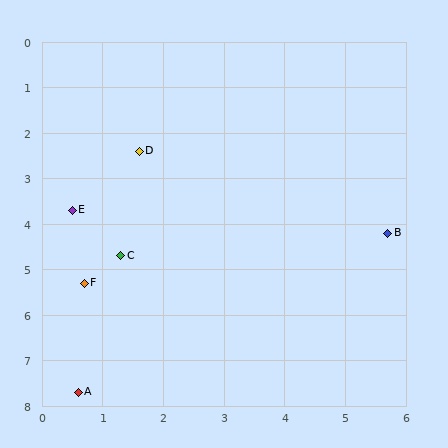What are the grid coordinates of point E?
Point E is at approximately (0.5, 3.7).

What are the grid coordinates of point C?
Point C is at approximately (1.3, 4.7).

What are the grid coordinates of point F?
Point F is at approximately (0.7, 5.3).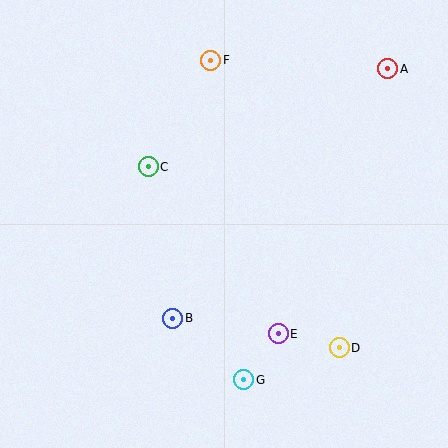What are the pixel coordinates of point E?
Point E is at (278, 334).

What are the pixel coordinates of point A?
Point A is at (388, 69).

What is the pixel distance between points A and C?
The distance between A and C is 259 pixels.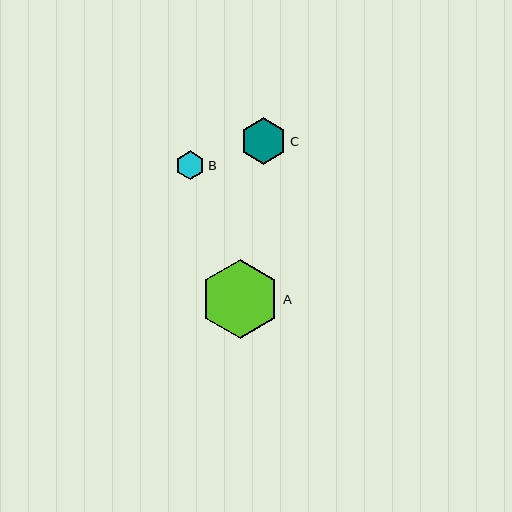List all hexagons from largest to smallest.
From largest to smallest: A, C, B.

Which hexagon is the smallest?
Hexagon B is the smallest with a size of approximately 29 pixels.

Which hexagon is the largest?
Hexagon A is the largest with a size of approximately 80 pixels.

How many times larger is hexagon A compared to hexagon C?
Hexagon A is approximately 1.7 times the size of hexagon C.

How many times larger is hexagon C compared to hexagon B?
Hexagon C is approximately 1.6 times the size of hexagon B.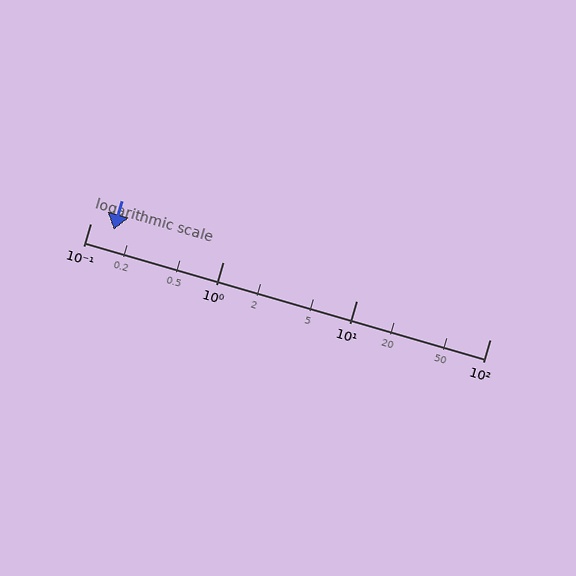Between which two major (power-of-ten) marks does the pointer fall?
The pointer is between 0.1 and 1.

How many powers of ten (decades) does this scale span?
The scale spans 3 decades, from 0.1 to 100.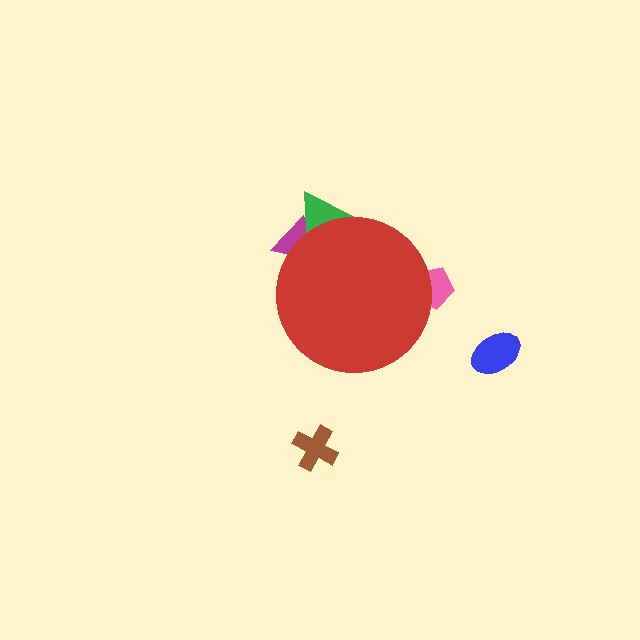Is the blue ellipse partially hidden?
No, the blue ellipse is fully visible.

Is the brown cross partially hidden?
No, the brown cross is fully visible.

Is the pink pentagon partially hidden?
Yes, the pink pentagon is partially hidden behind the red circle.